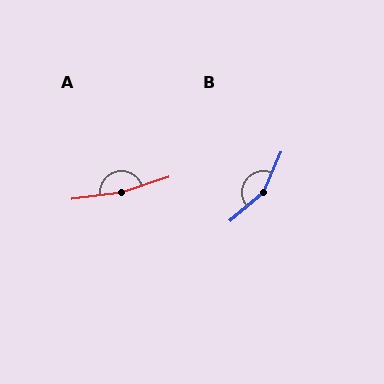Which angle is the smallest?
B, at approximately 154 degrees.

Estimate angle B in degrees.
Approximately 154 degrees.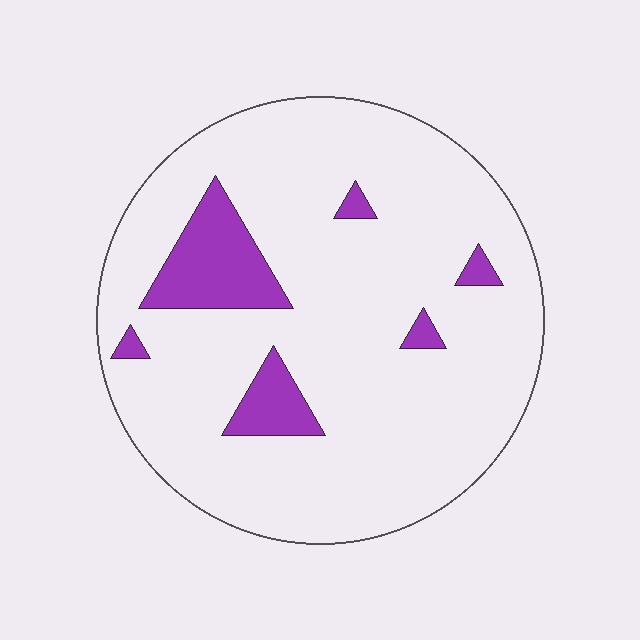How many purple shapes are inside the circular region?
6.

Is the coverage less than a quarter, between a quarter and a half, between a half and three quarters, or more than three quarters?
Less than a quarter.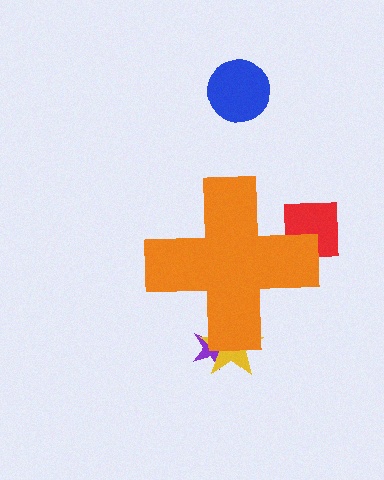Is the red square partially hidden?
Yes, the red square is partially hidden behind the orange cross.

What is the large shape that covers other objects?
An orange cross.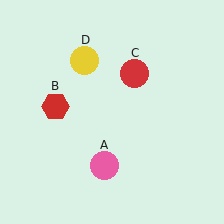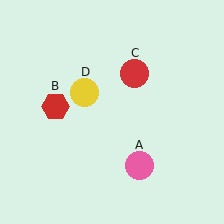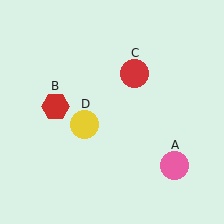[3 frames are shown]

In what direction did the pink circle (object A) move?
The pink circle (object A) moved right.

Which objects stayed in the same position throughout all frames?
Red hexagon (object B) and red circle (object C) remained stationary.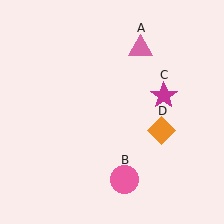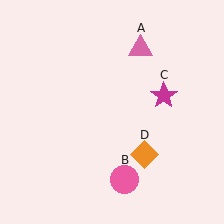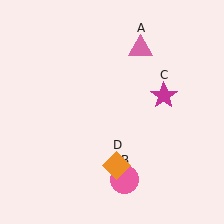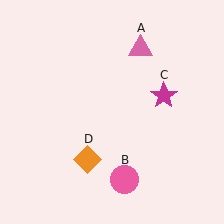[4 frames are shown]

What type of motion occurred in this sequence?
The orange diamond (object D) rotated clockwise around the center of the scene.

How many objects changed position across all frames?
1 object changed position: orange diamond (object D).